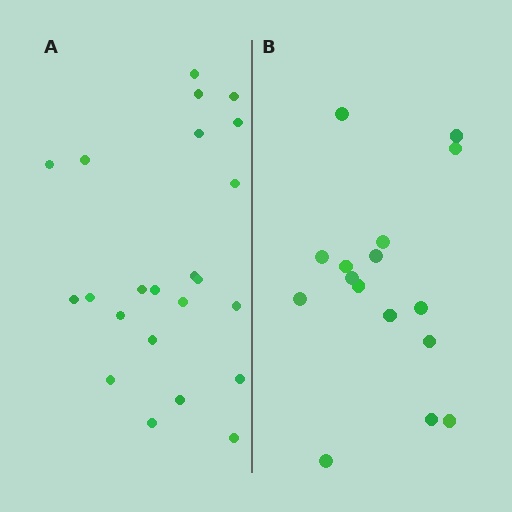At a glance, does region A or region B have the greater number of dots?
Region A (the left region) has more dots.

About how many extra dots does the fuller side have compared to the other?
Region A has roughly 8 or so more dots than region B.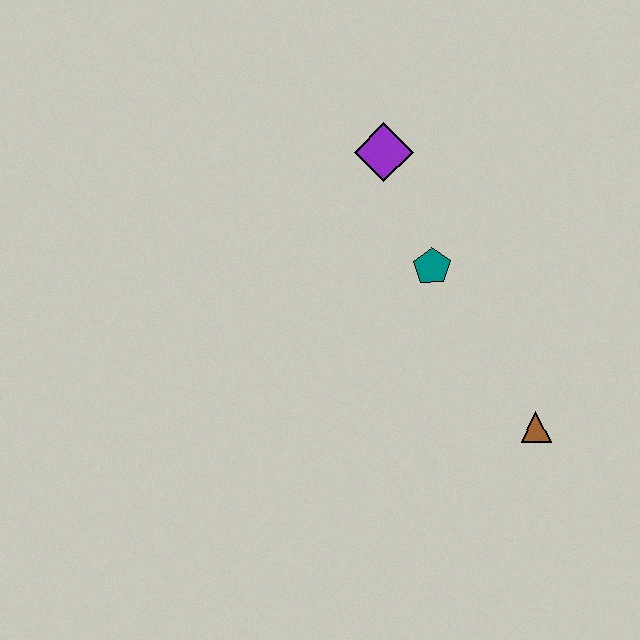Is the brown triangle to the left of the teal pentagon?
No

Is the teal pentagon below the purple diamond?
Yes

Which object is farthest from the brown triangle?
The purple diamond is farthest from the brown triangle.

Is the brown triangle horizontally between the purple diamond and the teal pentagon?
No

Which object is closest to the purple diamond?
The teal pentagon is closest to the purple diamond.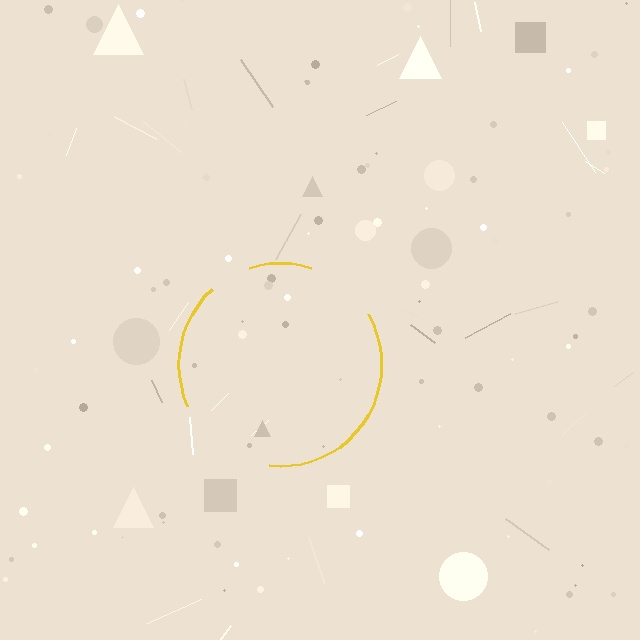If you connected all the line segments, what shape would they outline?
They would outline a circle.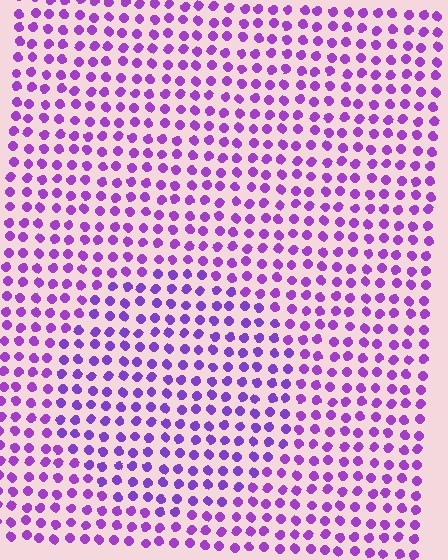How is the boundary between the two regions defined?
The boundary is defined purely by a slight shift in hue (about 16 degrees). Spacing, size, and orientation are identical on both sides.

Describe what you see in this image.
The image is filled with small purple elements in a uniform arrangement. A circle-shaped region is visible where the elements are tinted to a slightly different hue, forming a subtle color boundary.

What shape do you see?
I see a circle.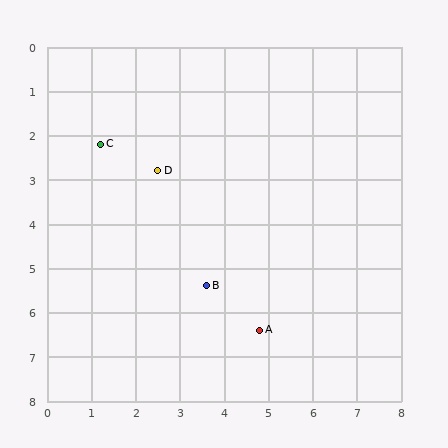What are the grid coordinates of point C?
Point C is at approximately (1.2, 2.2).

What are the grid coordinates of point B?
Point B is at approximately (3.6, 5.4).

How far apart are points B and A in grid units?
Points B and A are about 1.6 grid units apart.